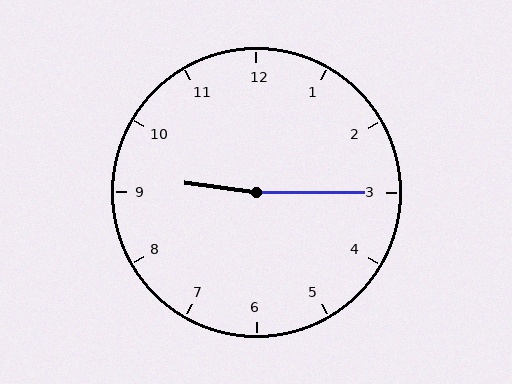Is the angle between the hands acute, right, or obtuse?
It is obtuse.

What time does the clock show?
9:15.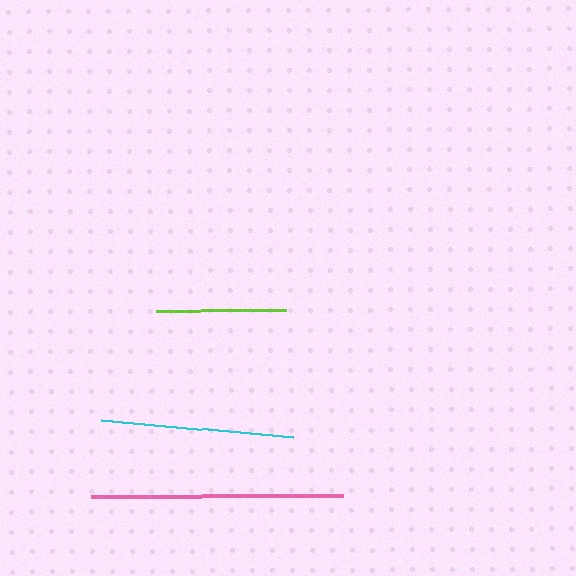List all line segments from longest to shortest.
From longest to shortest: pink, cyan, lime.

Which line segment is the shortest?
The lime line is the shortest at approximately 130 pixels.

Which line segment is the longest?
The pink line is the longest at approximately 253 pixels.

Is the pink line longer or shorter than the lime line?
The pink line is longer than the lime line.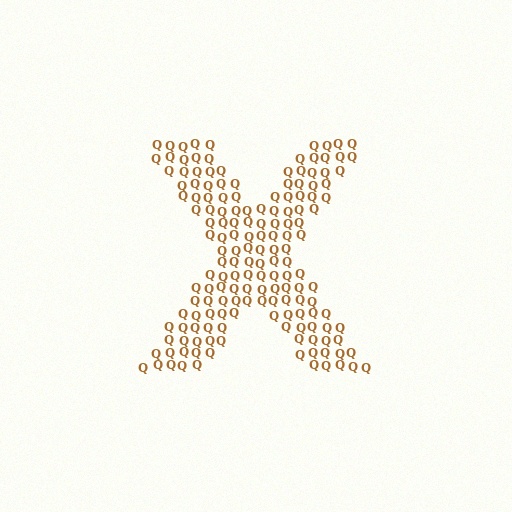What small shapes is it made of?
It is made of small letter Q's.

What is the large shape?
The large shape is the letter X.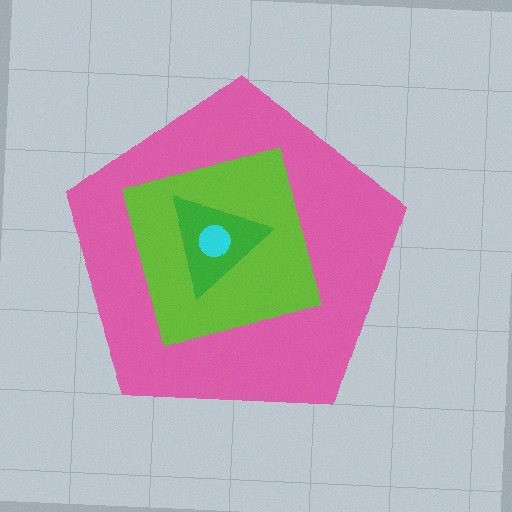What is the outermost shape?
The pink pentagon.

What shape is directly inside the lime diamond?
The green triangle.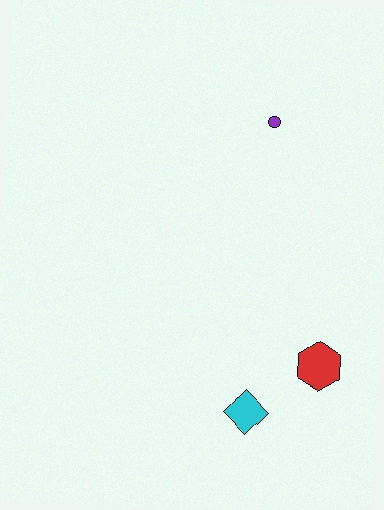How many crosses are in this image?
There are no crosses.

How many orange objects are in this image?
There are no orange objects.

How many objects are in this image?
There are 3 objects.